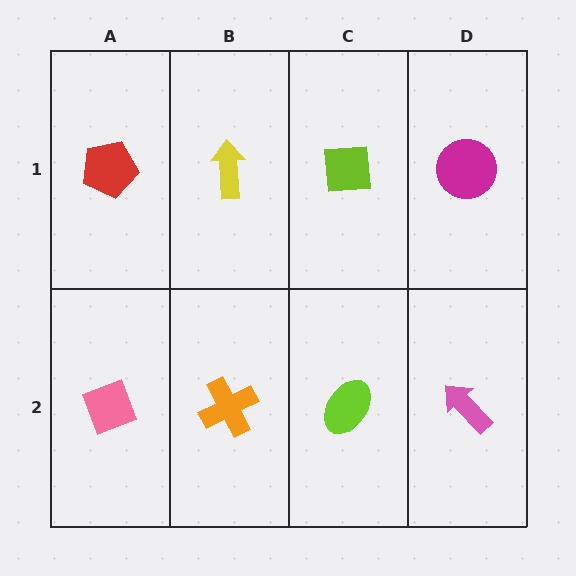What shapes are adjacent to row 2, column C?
A lime square (row 1, column C), an orange cross (row 2, column B), a pink arrow (row 2, column D).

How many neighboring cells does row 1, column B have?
3.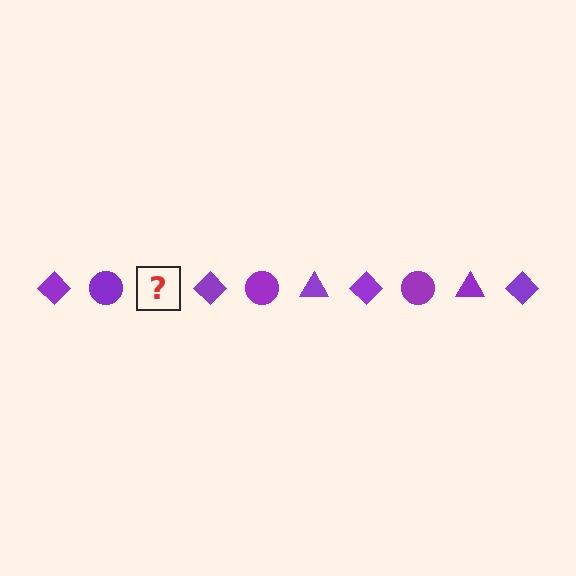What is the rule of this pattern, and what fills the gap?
The rule is that the pattern cycles through diamond, circle, triangle shapes in purple. The gap should be filled with a purple triangle.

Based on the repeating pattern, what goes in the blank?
The blank should be a purple triangle.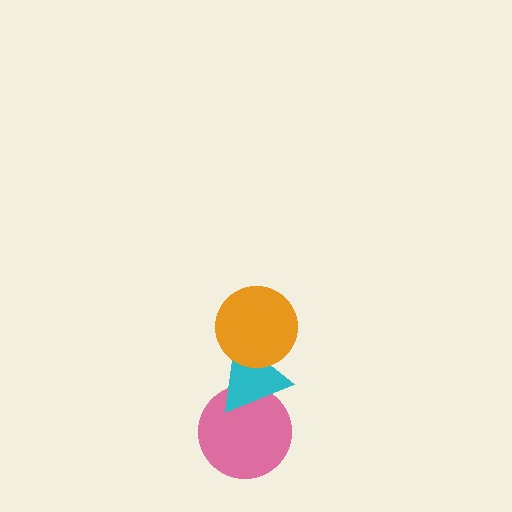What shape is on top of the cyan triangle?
The orange circle is on top of the cyan triangle.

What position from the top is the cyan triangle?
The cyan triangle is 2nd from the top.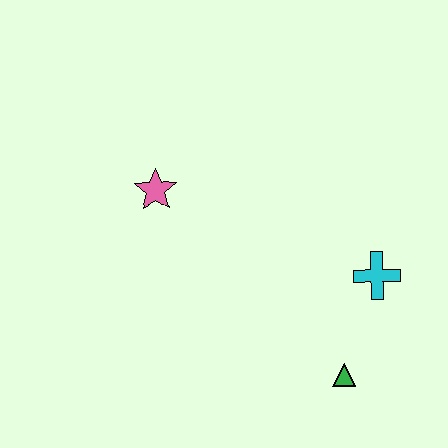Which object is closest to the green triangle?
The cyan cross is closest to the green triangle.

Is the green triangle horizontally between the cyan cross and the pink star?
Yes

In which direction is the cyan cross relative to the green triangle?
The cyan cross is above the green triangle.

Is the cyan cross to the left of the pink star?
No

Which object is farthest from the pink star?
The green triangle is farthest from the pink star.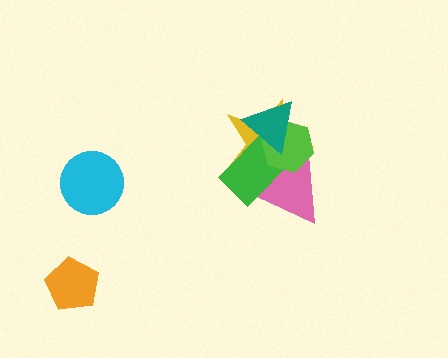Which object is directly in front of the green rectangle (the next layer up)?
The lime hexagon is directly in front of the green rectangle.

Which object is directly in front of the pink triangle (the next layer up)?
The green rectangle is directly in front of the pink triangle.